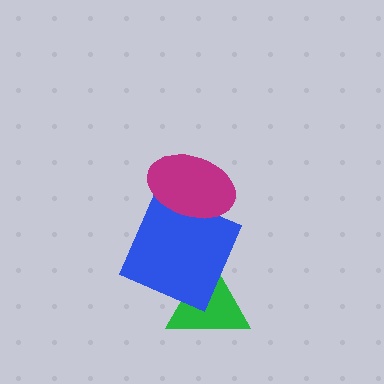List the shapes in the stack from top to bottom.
From top to bottom: the magenta ellipse, the blue square, the green triangle.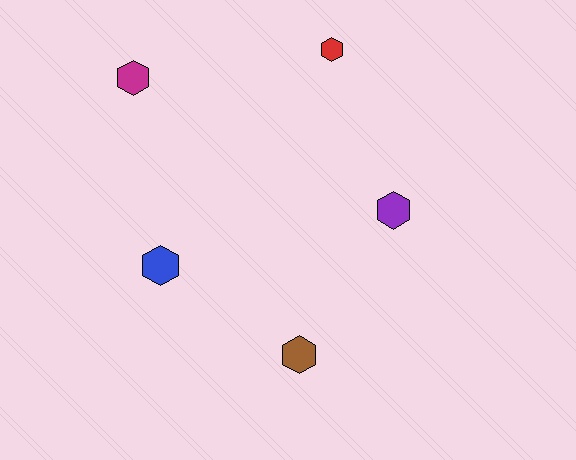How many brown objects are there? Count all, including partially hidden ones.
There is 1 brown object.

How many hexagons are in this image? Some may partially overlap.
There are 5 hexagons.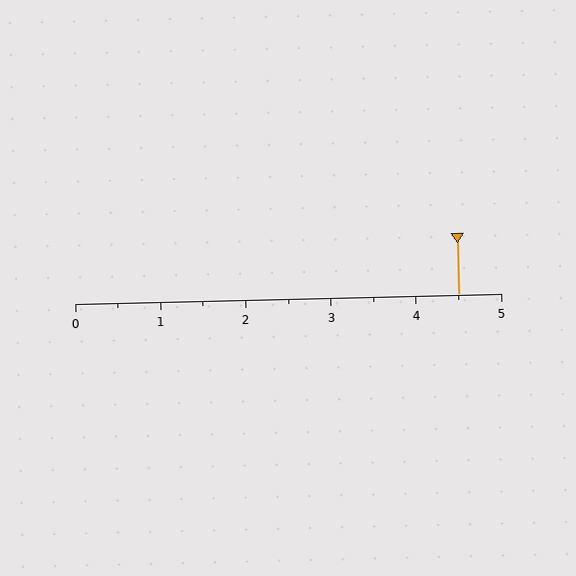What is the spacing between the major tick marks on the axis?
The major ticks are spaced 1 apart.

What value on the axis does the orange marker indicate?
The marker indicates approximately 4.5.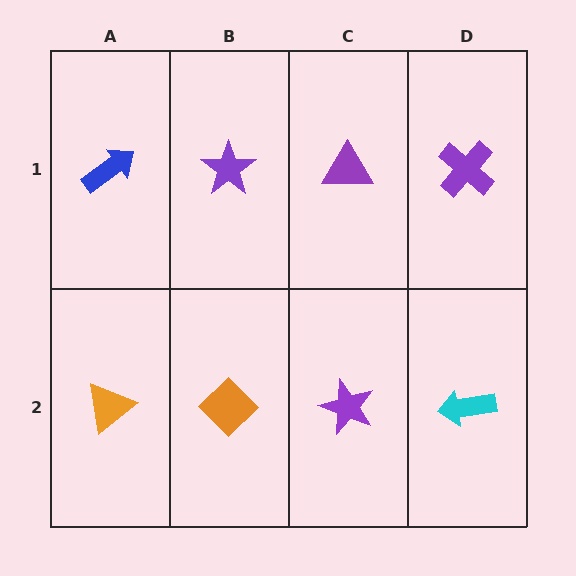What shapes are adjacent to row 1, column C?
A purple star (row 2, column C), a purple star (row 1, column B), a purple cross (row 1, column D).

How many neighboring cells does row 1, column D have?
2.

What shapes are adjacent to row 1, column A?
An orange triangle (row 2, column A), a purple star (row 1, column B).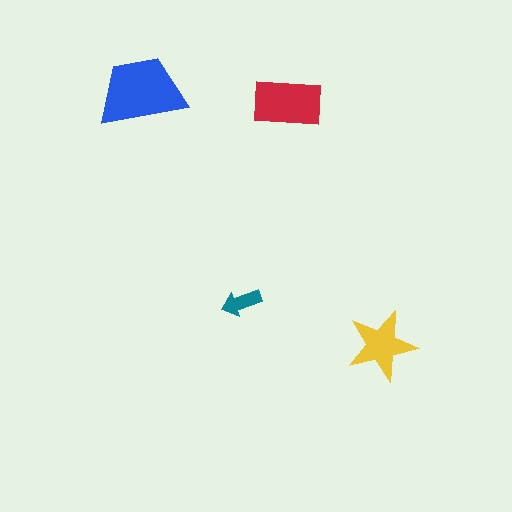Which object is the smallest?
The teal arrow.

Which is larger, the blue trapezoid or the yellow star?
The blue trapezoid.